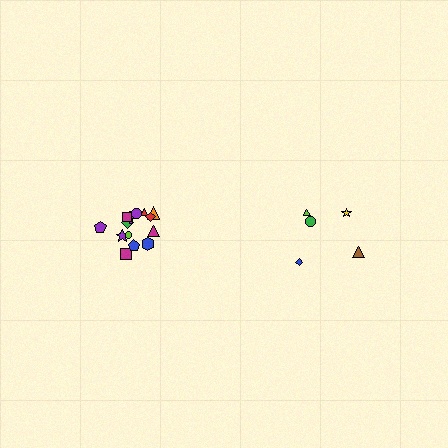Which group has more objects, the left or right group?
The left group.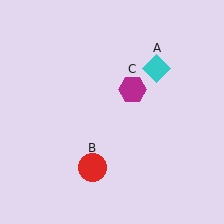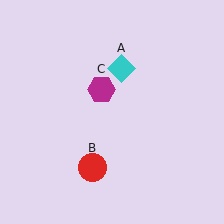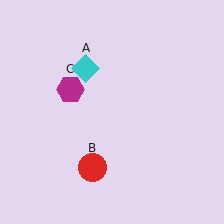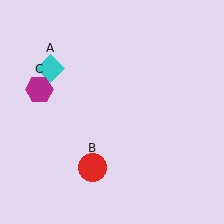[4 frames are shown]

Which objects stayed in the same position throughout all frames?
Red circle (object B) remained stationary.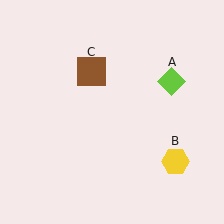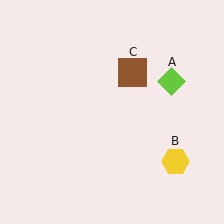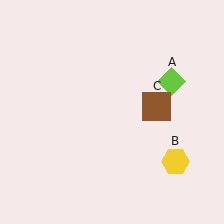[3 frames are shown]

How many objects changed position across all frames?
1 object changed position: brown square (object C).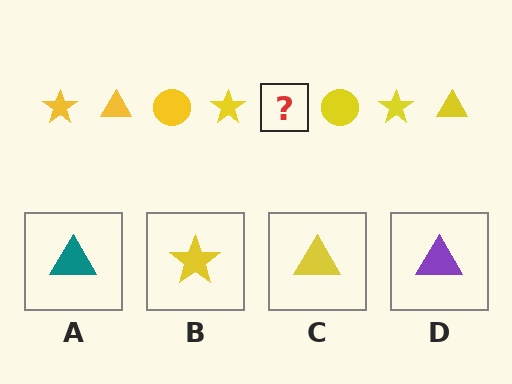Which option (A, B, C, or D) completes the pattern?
C.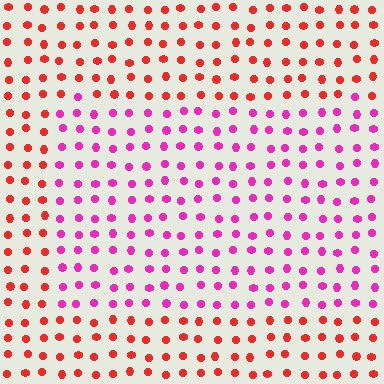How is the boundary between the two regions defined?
The boundary is defined purely by a slight shift in hue (about 46 degrees). Spacing, size, and orientation are identical on both sides.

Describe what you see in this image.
The image is filled with small red elements in a uniform arrangement. A rectangle-shaped region is visible where the elements are tinted to a slightly different hue, forming a subtle color boundary.